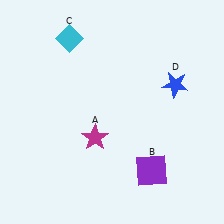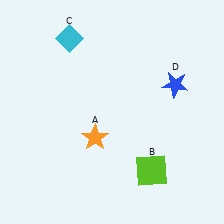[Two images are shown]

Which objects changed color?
A changed from magenta to orange. B changed from purple to lime.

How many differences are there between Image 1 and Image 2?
There are 2 differences between the two images.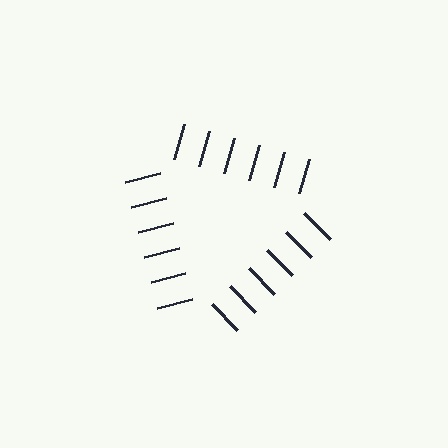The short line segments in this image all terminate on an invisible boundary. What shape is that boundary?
An illusory triangle — the line segments terminate on its edges but no continuous stroke is drawn.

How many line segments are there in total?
18 — 6 along each of the 3 edges.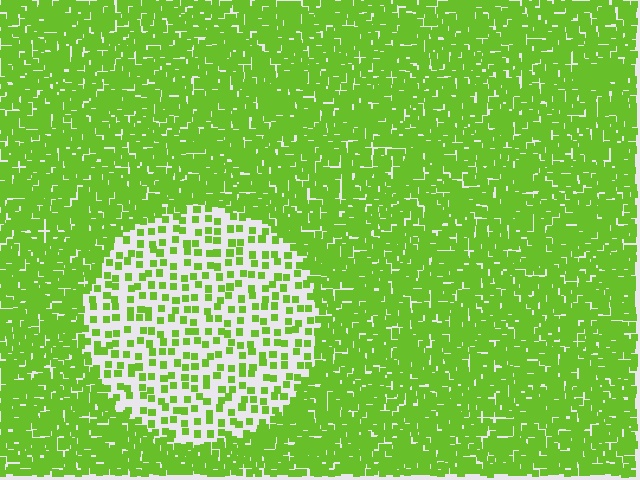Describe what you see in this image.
The image contains small lime elements arranged at two different densities. A circle-shaped region is visible where the elements are less densely packed than the surrounding area.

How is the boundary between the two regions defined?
The boundary is defined by a change in element density (approximately 3.1x ratio). All elements are the same color, size, and shape.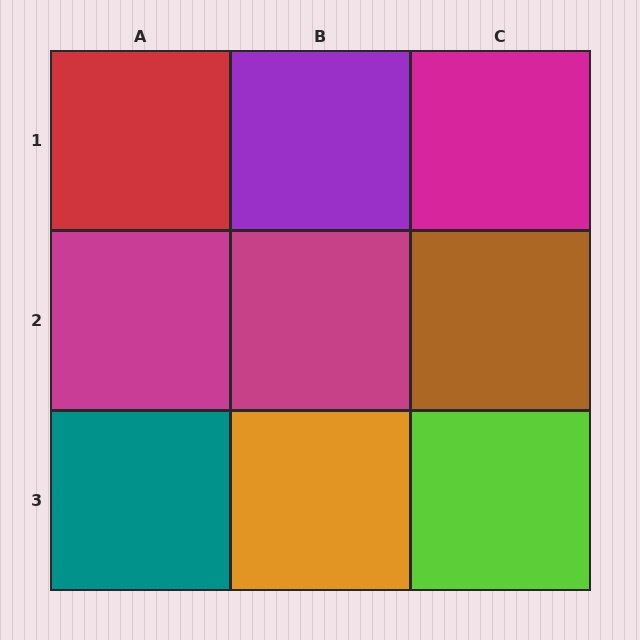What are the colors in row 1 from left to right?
Red, purple, magenta.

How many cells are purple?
1 cell is purple.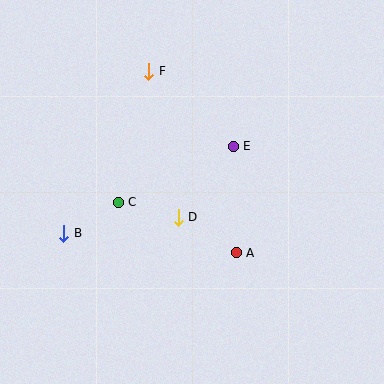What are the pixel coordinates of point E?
Point E is at (233, 146).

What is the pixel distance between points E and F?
The distance between E and F is 113 pixels.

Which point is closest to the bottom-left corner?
Point B is closest to the bottom-left corner.